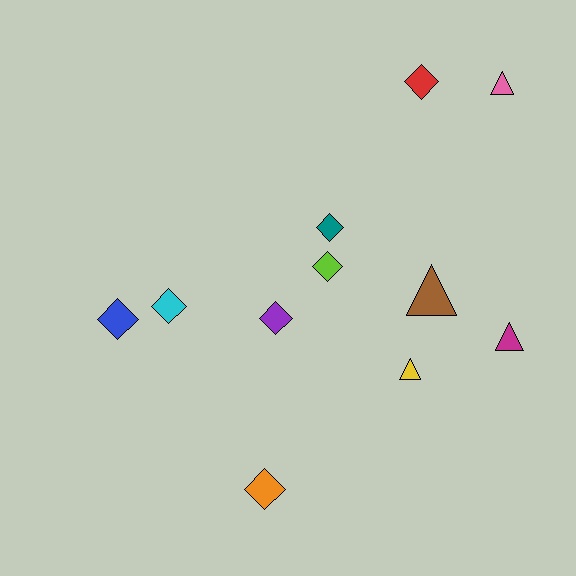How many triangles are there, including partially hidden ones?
There are 4 triangles.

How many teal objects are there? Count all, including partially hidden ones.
There is 1 teal object.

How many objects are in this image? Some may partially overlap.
There are 11 objects.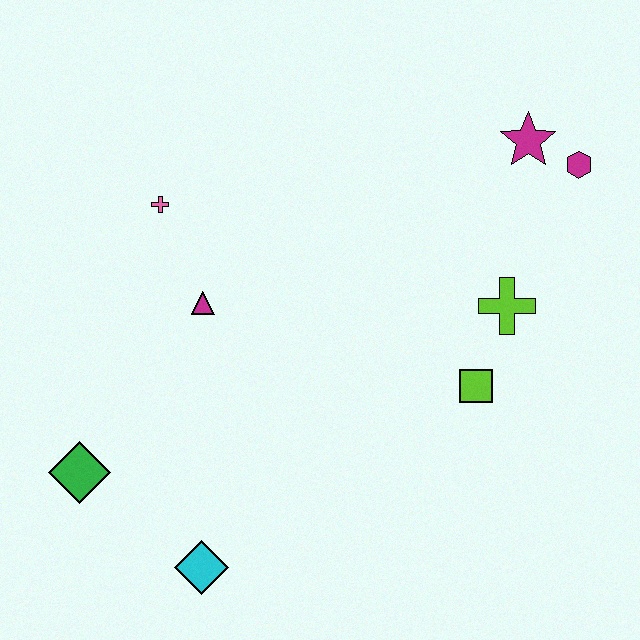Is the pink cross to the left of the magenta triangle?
Yes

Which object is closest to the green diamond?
The cyan diamond is closest to the green diamond.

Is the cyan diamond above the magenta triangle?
No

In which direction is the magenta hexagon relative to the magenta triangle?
The magenta hexagon is to the right of the magenta triangle.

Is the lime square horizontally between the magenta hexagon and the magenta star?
No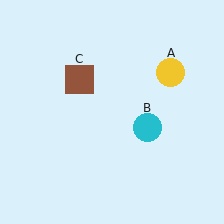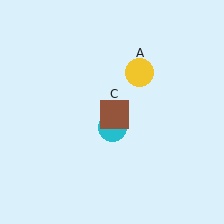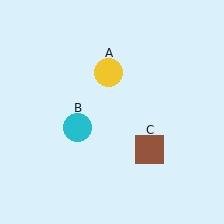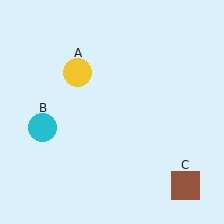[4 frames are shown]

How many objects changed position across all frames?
3 objects changed position: yellow circle (object A), cyan circle (object B), brown square (object C).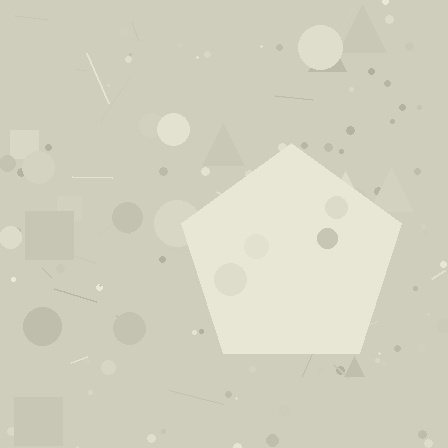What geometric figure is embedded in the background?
A pentagon is embedded in the background.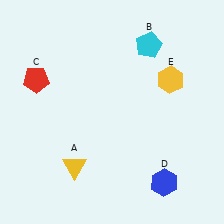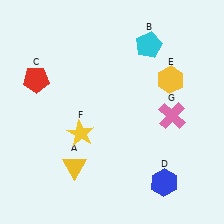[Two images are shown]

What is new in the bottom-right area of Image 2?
A pink cross (G) was added in the bottom-right area of Image 2.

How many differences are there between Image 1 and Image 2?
There are 2 differences between the two images.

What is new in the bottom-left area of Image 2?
A yellow star (F) was added in the bottom-left area of Image 2.